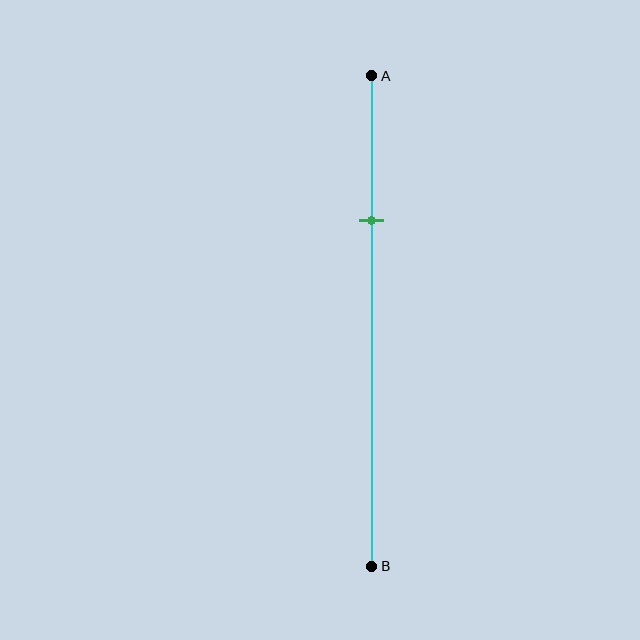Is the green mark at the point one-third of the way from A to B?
No, the mark is at about 30% from A, not at the 33% one-third point.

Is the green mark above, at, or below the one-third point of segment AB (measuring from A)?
The green mark is above the one-third point of segment AB.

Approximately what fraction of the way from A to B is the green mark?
The green mark is approximately 30% of the way from A to B.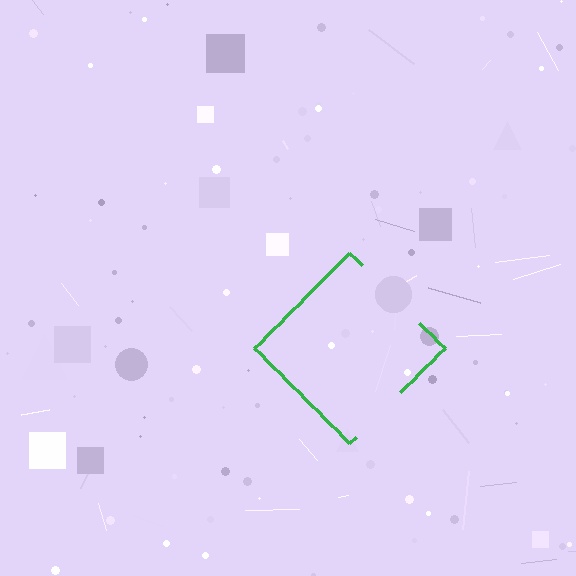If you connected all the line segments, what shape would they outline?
They would outline a diamond.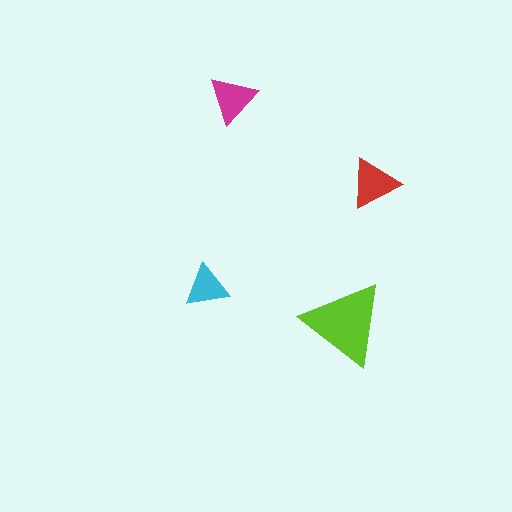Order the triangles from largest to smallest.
the lime one, the red one, the magenta one, the cyan one.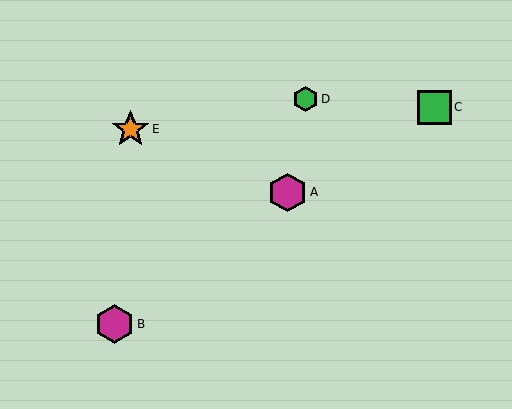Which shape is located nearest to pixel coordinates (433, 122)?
The green square (labeled C) at (434, 107) is nearest to that location.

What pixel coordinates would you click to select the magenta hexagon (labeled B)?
Click at (115, 324) to select the magenta hexagon B.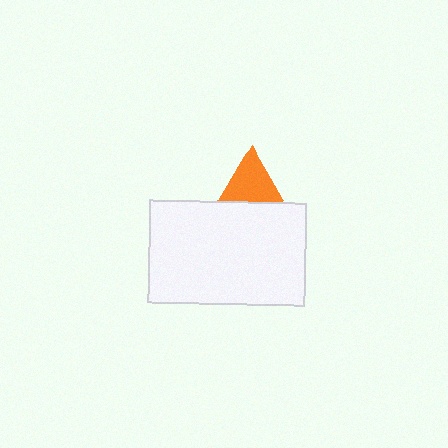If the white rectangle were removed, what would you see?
You would see the complete orange triangle.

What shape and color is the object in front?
The object in front is a white rectangle.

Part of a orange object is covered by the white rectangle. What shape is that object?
It is a triangle.